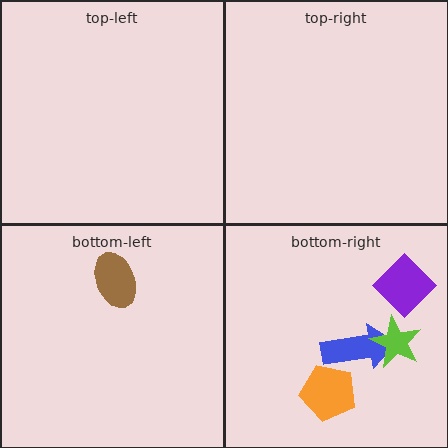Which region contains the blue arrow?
The bottom-right region.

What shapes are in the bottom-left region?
The brown ellipse.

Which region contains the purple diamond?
The bottom-right region.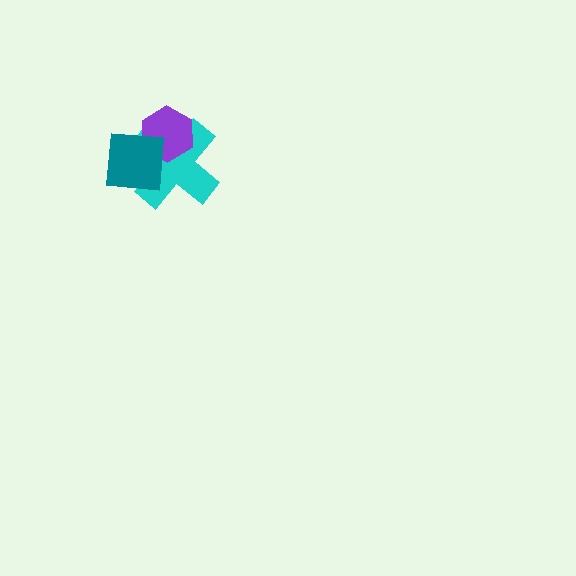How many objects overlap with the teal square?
2 objects overlap with the teal square.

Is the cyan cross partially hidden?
Yes, it is partially covered by another shape.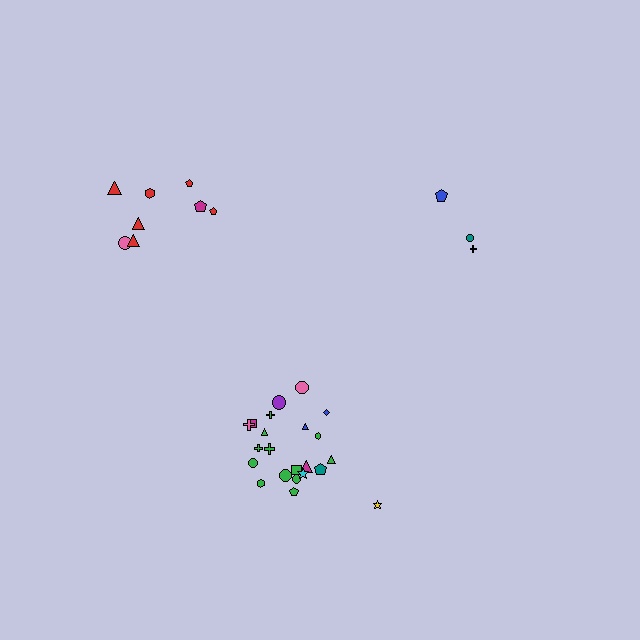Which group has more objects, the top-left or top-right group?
The top-left group.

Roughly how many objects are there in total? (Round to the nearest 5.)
Roughly 35 objects in total.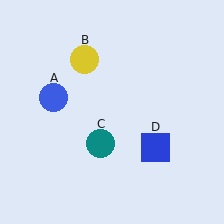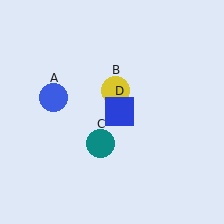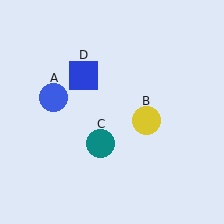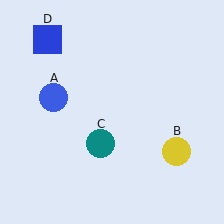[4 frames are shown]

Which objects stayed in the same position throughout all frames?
Blue circle (object A) and teal circle (object C) remained stationary.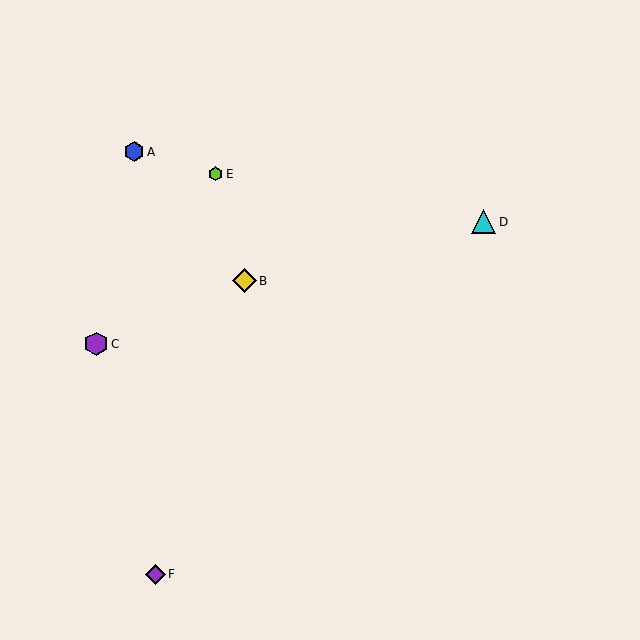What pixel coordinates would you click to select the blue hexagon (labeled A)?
Click at (134, 152) to select the blue hexagon A.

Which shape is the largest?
The cyan triangle (labeled D) is the largest.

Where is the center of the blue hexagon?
The center of the blue hexagon is at (134, 152).